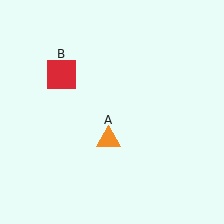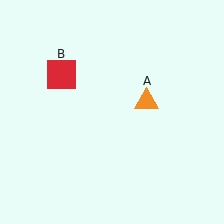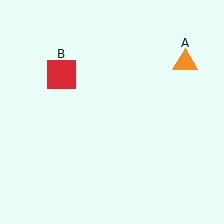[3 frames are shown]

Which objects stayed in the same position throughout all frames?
Red square (object B) remained stationary.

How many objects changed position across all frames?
1 object changed position: orange triangle (object A).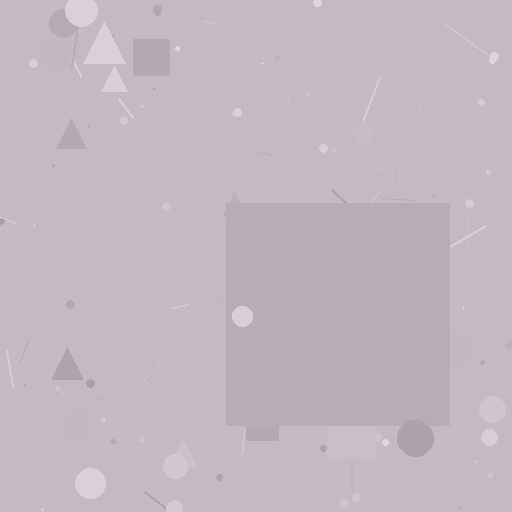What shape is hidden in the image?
A square is hidden in the image.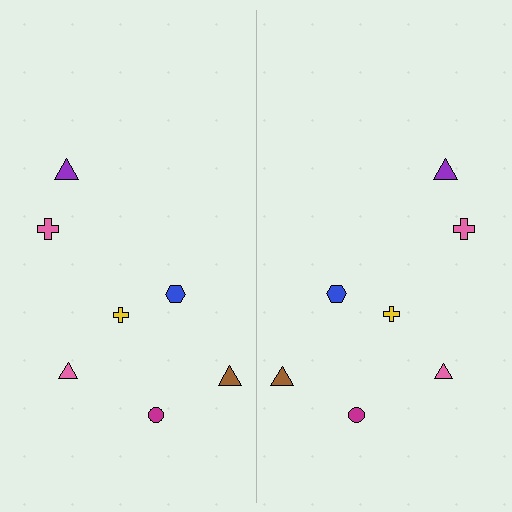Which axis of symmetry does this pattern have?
The pattern has a vertical axis of symmetry running through the center of the image.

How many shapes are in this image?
There are 14 shapes in this image.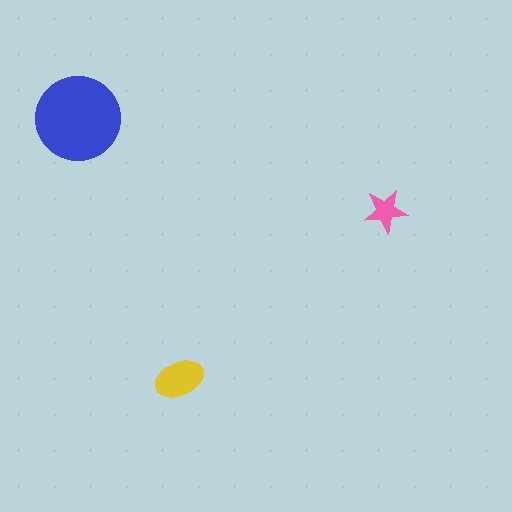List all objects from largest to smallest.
The blue circle, the yellow ellipse, the pink star.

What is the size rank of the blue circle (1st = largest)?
1st.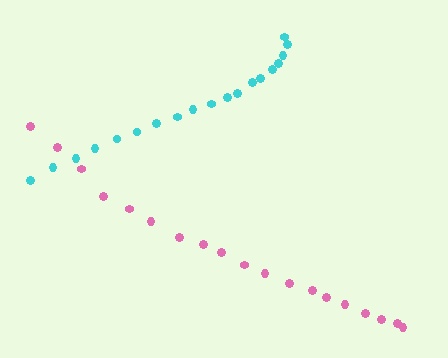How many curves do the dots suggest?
There are 2 distinct paths.